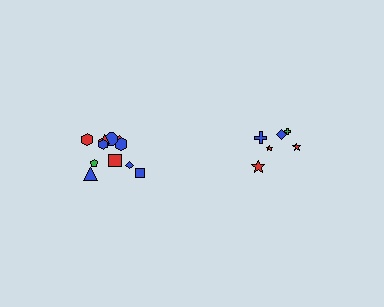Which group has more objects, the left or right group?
The left group.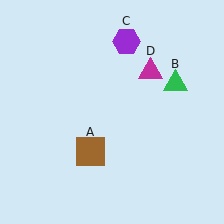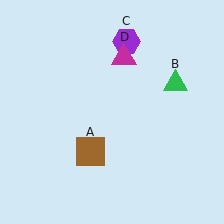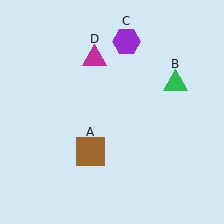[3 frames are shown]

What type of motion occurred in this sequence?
The magenta triangle (object D) rotated counterclockwise around the center of the scene.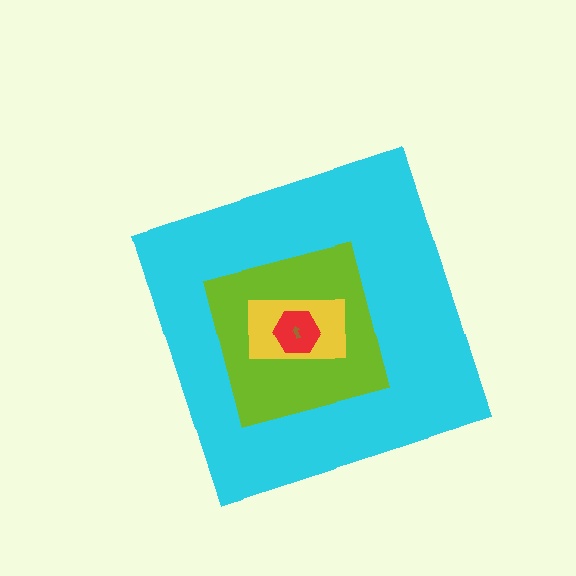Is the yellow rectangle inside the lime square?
Yes.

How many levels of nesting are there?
5.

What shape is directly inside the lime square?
The yellow rectangle.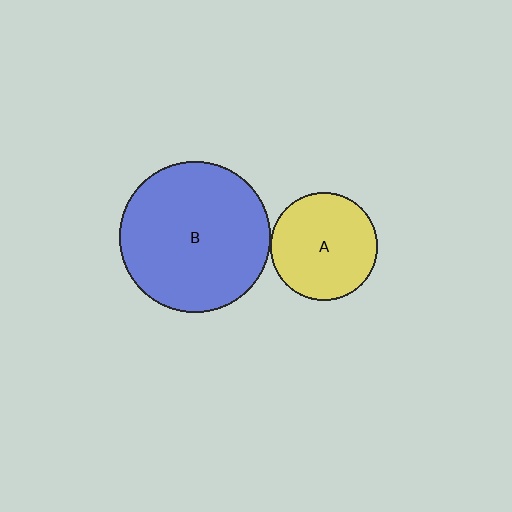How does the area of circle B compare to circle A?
Approximately 2.0 times.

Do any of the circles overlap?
No, none of the circles overlap.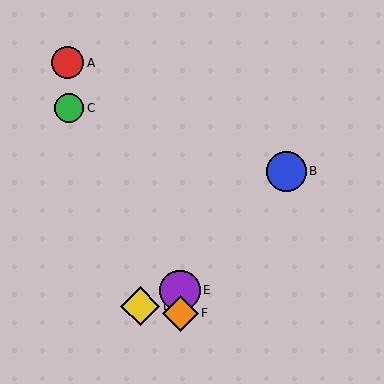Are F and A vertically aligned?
No, F is at x≈180 and A is at x≈67.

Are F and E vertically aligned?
Yes, both are at x≈180.